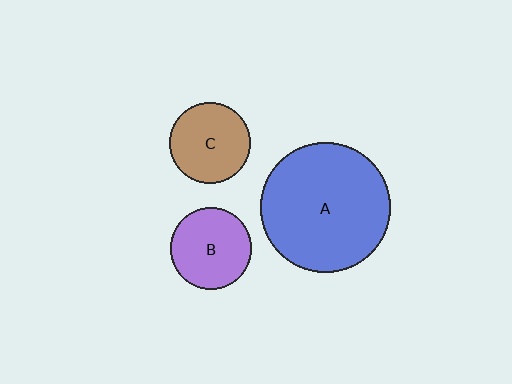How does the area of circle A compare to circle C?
Approximately 2.6 times.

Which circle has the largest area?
Circle A (blue).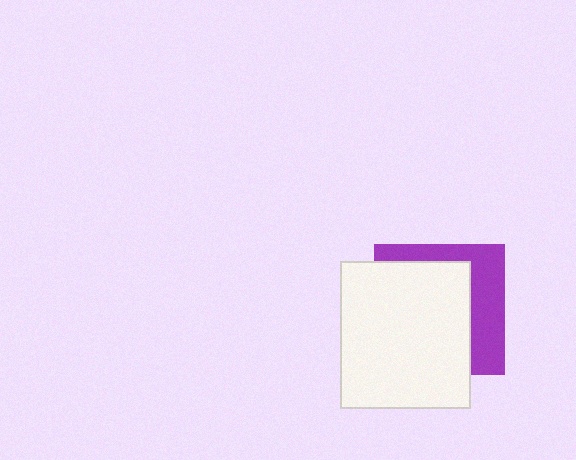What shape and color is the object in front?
The object in front is a white rectangle.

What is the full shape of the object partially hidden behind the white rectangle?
The partially hidden object is a purple square.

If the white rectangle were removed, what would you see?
You would see the complete purple square.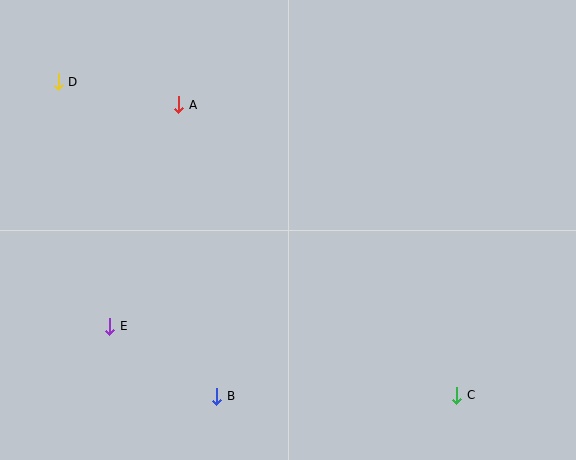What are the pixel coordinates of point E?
Point E is at (110, 326).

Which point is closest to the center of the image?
Point A at (179, 105) is closest to the center.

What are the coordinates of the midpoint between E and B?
The midpoint between E and B is at (163, 361).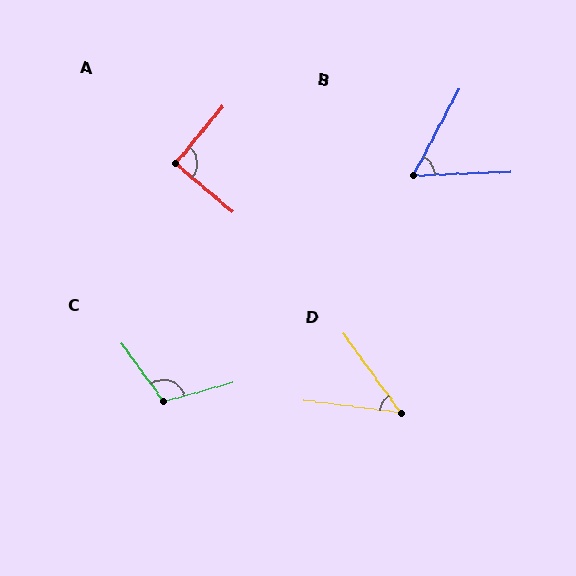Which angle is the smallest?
D, at approximately 47 degrees.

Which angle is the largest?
C, at approximately 111 degrees.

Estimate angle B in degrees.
Approximately 60 degrees.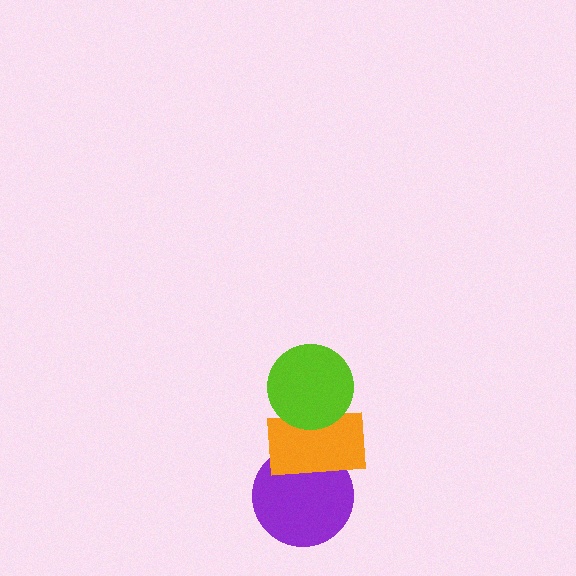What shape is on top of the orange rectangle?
The lime circle is on top of the orange rectangle.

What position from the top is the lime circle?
The lime circle is 1st from the top.